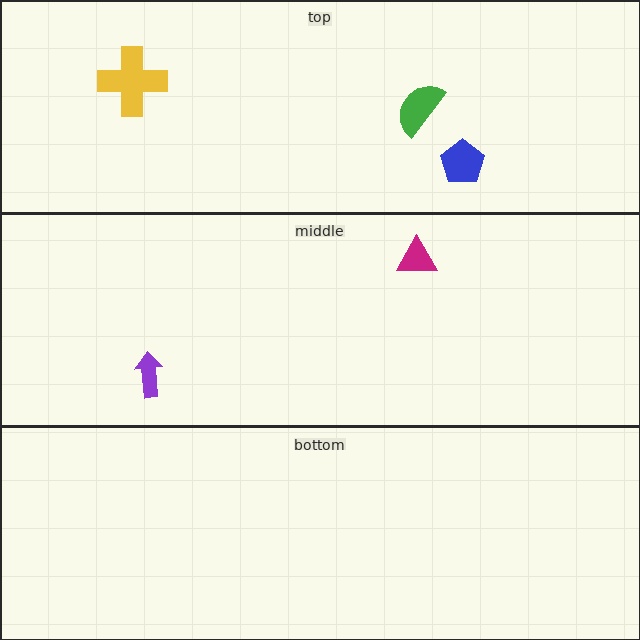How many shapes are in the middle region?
2.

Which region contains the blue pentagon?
The top region.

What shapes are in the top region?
The yellow cross, the green semicircle, the blue pentagon.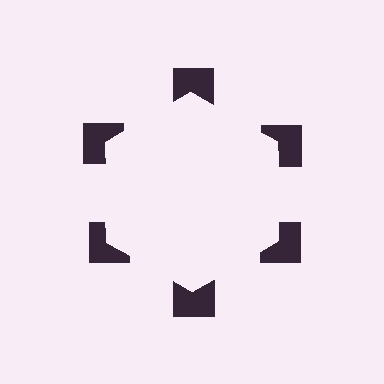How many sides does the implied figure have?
6 sides.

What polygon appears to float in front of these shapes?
An illusory hexagon — its edges are inferred from the aligned wedge cuts in the notched squares, not physically drawn.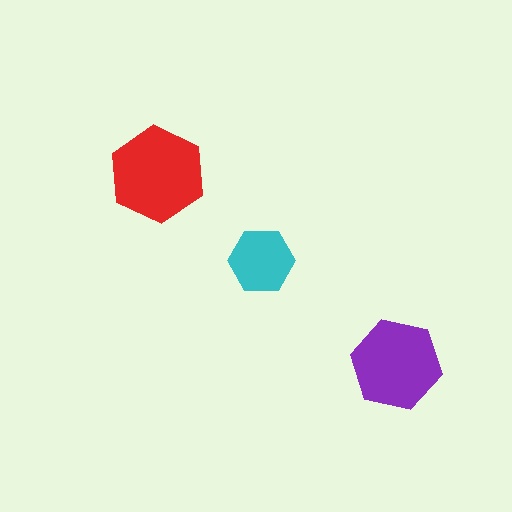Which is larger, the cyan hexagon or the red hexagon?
The red one.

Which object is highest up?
The red hexagon is topmost.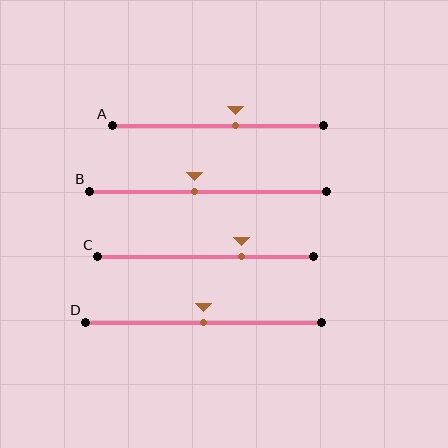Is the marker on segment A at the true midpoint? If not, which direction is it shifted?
No, the marker on segment A is shifted to the right by about 9% of the segment length.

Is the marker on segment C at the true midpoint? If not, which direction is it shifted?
No, the marker on segment C is shifted to the right by about 17% of the segment length.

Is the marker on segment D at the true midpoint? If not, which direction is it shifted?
Yes, the marker on segment D is at the true midpoint.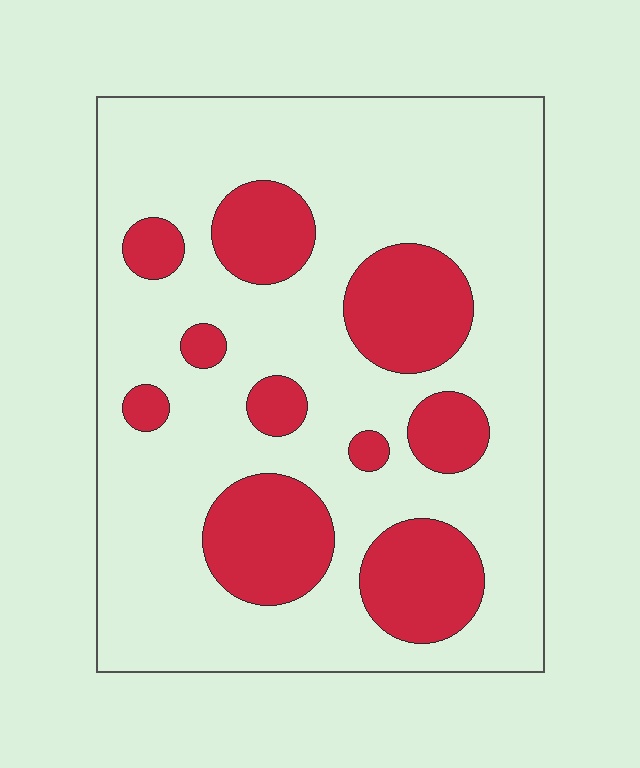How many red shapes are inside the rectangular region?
10.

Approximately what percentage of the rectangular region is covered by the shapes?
Approximately 25%.